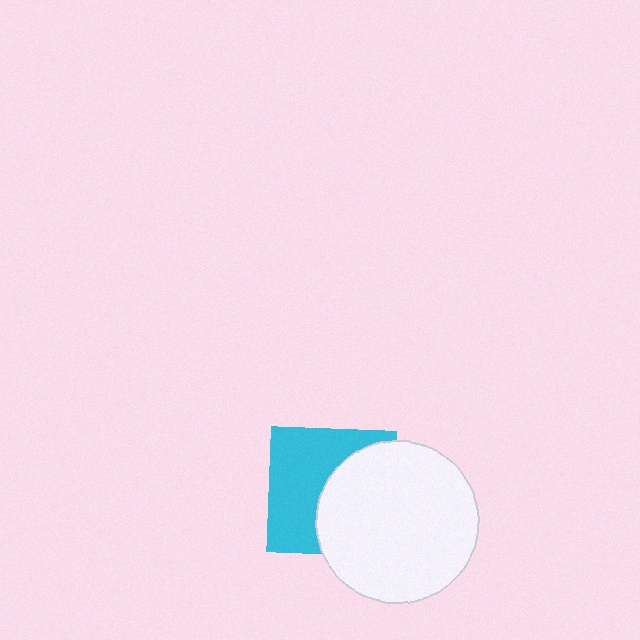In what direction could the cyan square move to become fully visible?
The cyan square could move left. That would shift it out from behind the white circle entirely.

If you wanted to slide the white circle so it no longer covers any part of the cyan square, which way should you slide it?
Slide it right — that is the most direct way to separate the two shapes.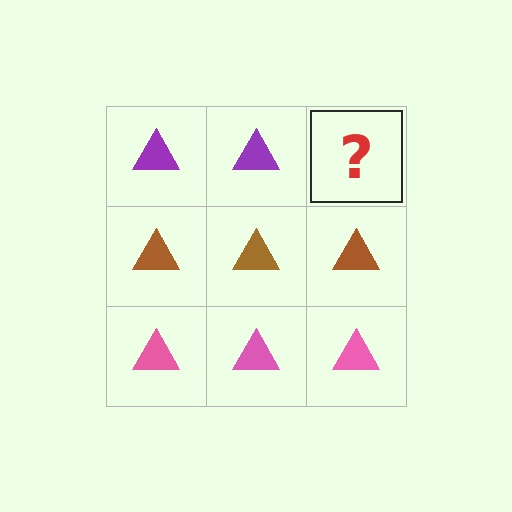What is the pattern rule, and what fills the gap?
The rule is that each row has a consistent color. The gap should be filled with a purple triangle.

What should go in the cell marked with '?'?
The missing cell should contain a purple triangle.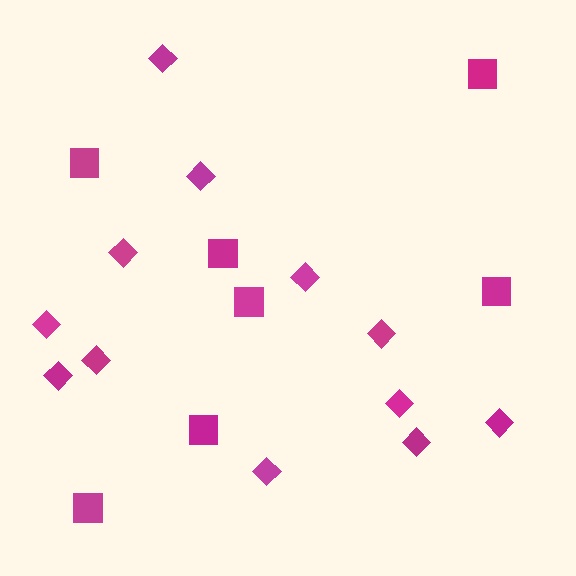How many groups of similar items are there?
There are 2 groups: one group of diamonds (12) and one group of squares (7).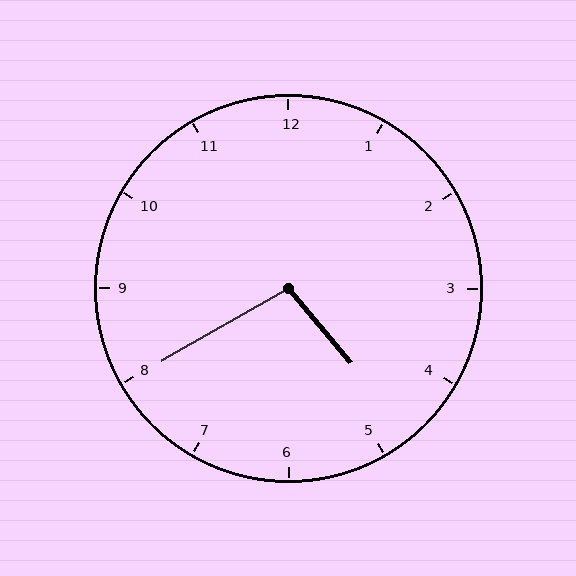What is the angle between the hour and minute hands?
Approximately 100 degrees.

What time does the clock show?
4:40.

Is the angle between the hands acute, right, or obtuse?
It is obtuse.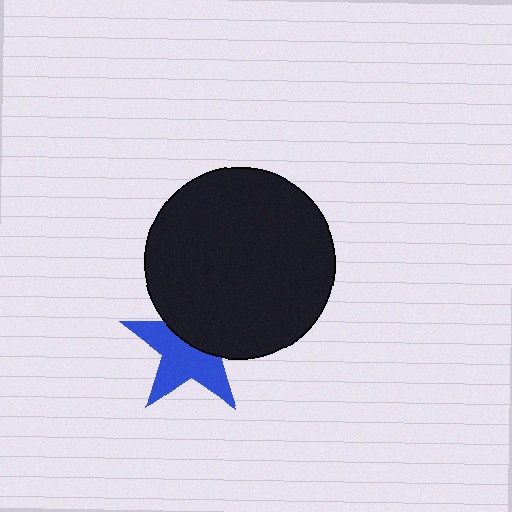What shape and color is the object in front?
The object in front is a black circle.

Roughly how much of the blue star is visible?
About half of it is visible (roughly 57%).